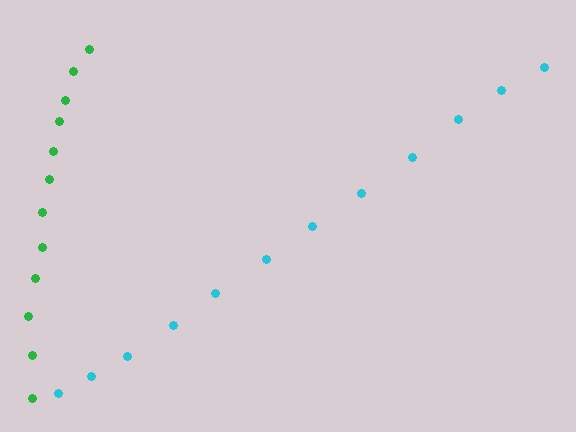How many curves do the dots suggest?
There are 2 distinct paths.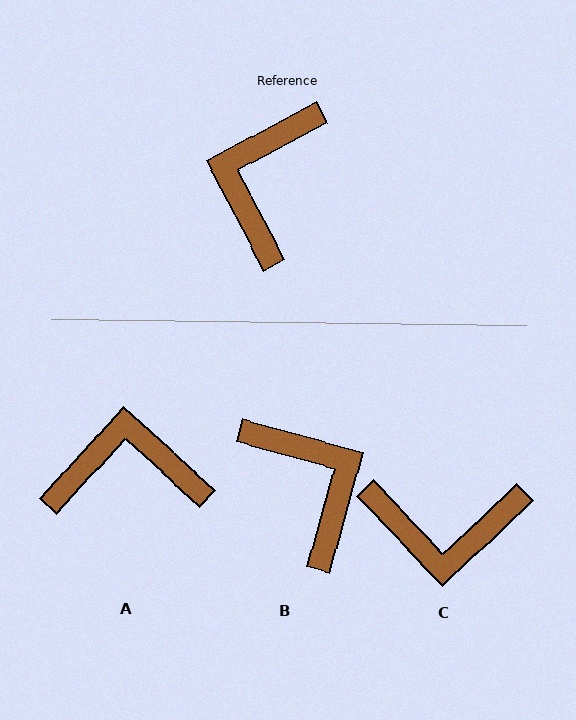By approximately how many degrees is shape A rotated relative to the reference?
Approximately 70 degrees clockwise.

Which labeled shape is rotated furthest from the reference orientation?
B, about 133 degrees away.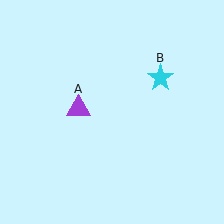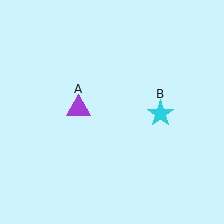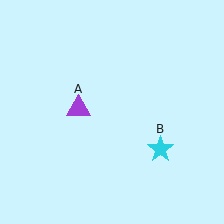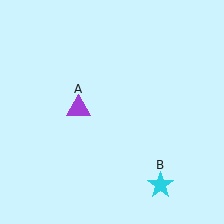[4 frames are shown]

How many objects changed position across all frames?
1 object changed position: cyan star (object B).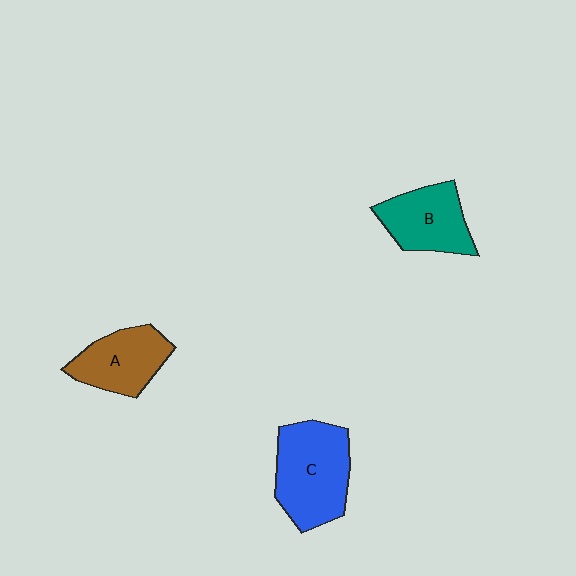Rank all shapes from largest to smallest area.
From largest to smallest: C (blue), B (teal), A (brown).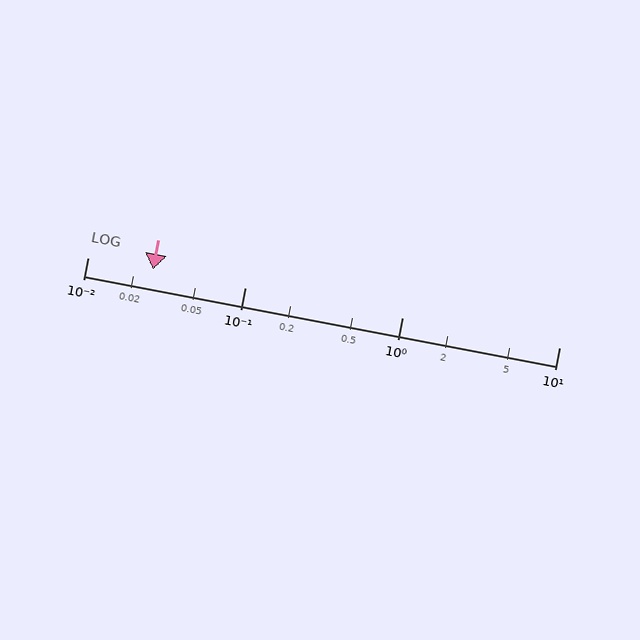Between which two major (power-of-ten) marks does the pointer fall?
The pointer is between 0.01 and 0.1.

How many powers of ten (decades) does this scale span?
The scale spans 3 decades, from 0.01 to 10.